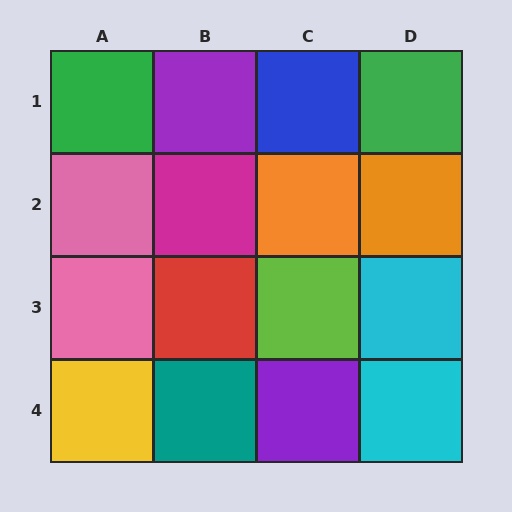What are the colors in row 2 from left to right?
Pink, magenta, orange, orange.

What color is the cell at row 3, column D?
Cyan.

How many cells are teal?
1 cell is teal.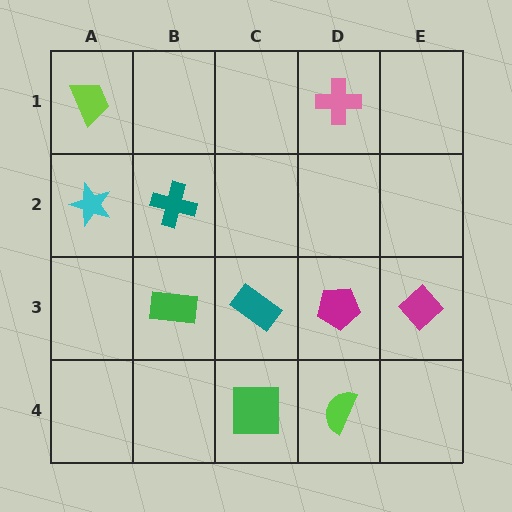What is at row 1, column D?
A pink cross.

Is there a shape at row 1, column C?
No, that cell is empty.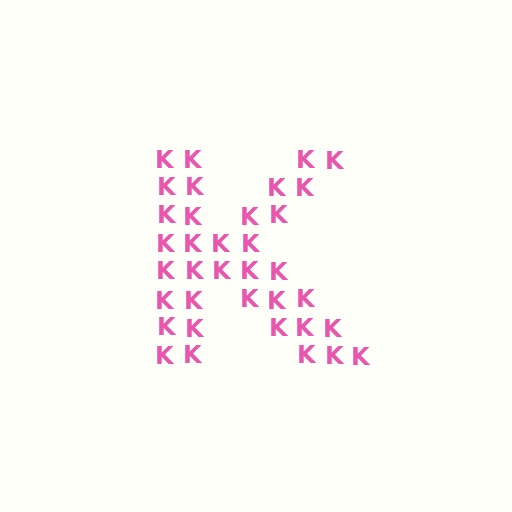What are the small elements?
The small elements are letter K's.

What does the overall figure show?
The overall figure shows the letter K.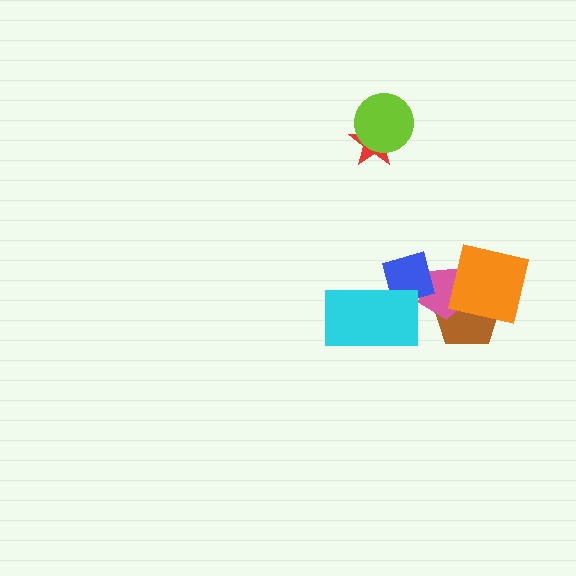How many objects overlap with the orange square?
2 objects overlap with the orange square.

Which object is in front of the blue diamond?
The cyan rectangle is in front of the blue diamond.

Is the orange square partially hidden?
No, no other shape covers it.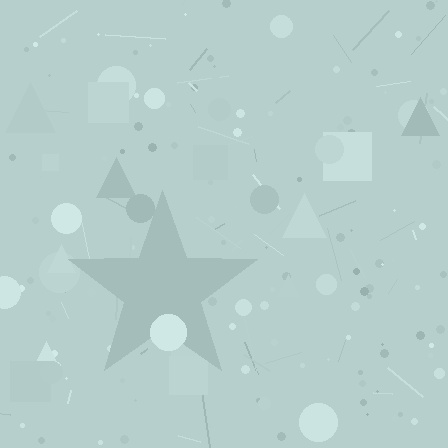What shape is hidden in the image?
A star is hidden in the image.